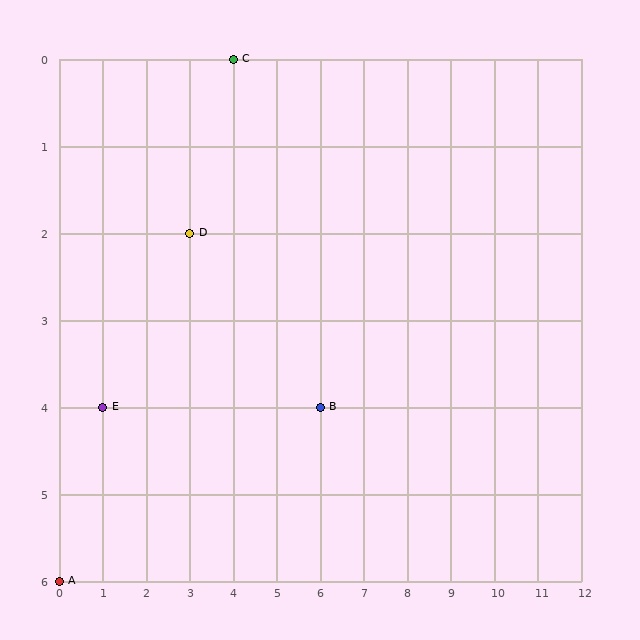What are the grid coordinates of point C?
Point C is at grid coordinates (4, 0).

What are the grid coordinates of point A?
Point A is at grid coordinates (0, 6).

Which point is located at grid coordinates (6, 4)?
Point B is at (6, 4).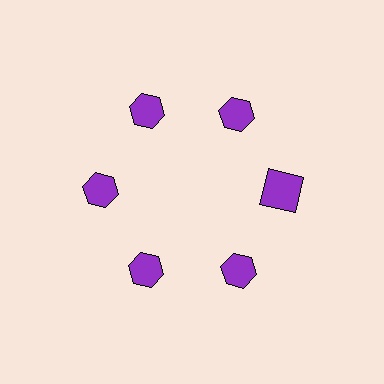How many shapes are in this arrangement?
There are 6 shapes arranged in a ring pattern.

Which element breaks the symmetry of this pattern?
The purple square at roughly the 3 o'clock position breaks the symmetry. All other shapes are purple hexagons.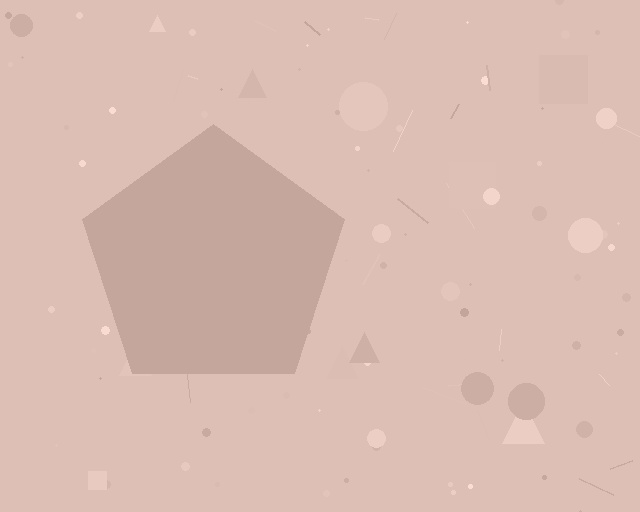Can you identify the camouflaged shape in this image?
The camouflaged shape is a pentagon.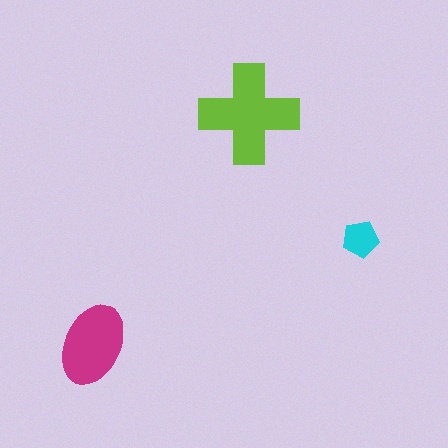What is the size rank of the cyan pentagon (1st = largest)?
3rd.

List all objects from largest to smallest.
The lime cross, the magenta ellipse, the cyan pentagon.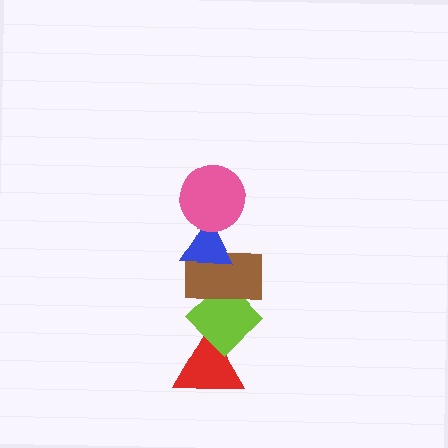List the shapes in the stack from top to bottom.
From top to bottom: the pink circle, the blue triangle, the brown rectangle, the lime diamond, the red triangle.